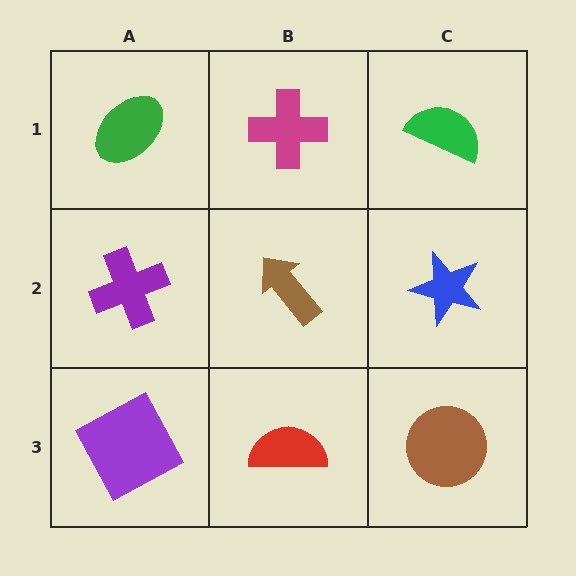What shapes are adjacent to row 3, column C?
A blue star (row 2, column C), a red semicircle (row 3, column B).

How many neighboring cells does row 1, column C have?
2.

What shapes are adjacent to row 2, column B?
A magenta cross (row 1, column B), a red semicircle (row 3, column B), a purple cross (row 2, column A), a blue star (row 2, column C).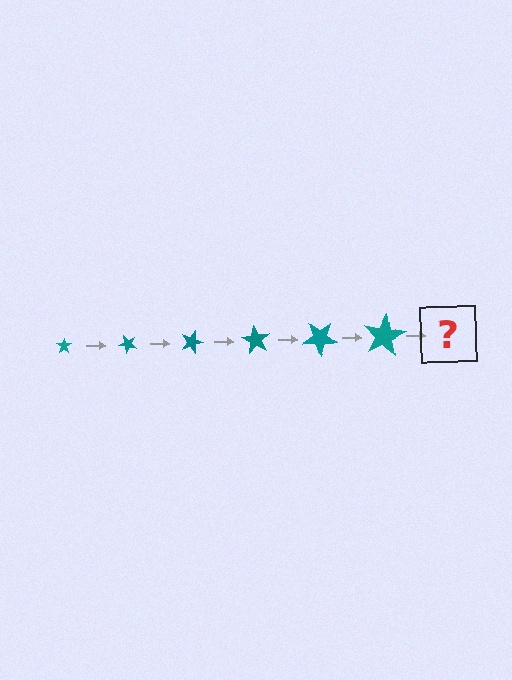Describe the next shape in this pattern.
It should be a star, larger than the previous one and rotated 270 degrees from the start.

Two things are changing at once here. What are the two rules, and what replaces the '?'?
The two rules are that the star grows larger each step and it rotates 45 degrees each step. The '?' should be a star, larger than the previous one and rotated 270 degrees from the start.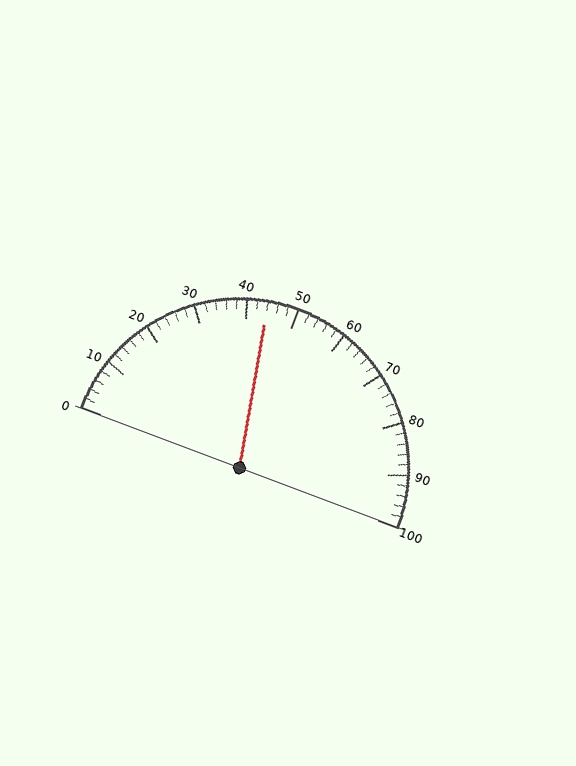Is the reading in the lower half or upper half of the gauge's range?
The reading is in the lower half of the range (0 to 100).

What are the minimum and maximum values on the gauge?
The gauge ranges from 0 to 100.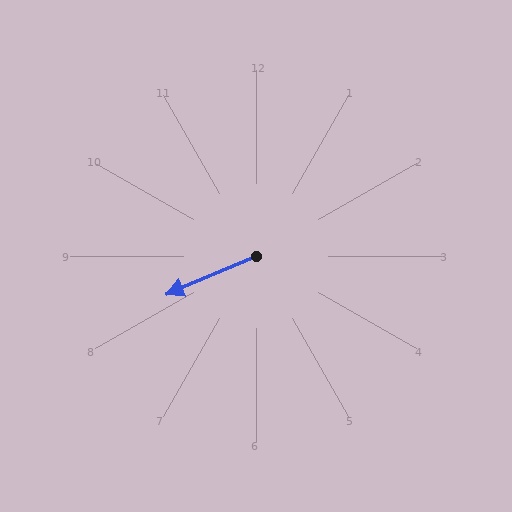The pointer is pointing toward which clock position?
Roughly 8 o'clock.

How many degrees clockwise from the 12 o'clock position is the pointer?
Approximately 247 degrees.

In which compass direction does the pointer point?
Southwest.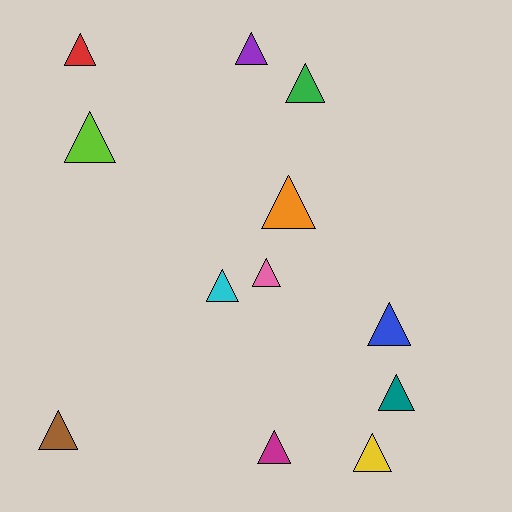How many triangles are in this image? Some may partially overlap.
There are 12 triangles.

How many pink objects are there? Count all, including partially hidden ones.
There is 1 pink object.